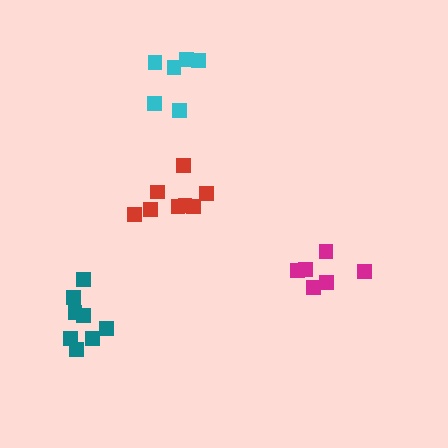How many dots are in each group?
Group 1: 6 dots, Group 2: 6 dots, Group 3: 8 dots, Group 4: 8 dots (28 total).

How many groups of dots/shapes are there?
There are 4 groups.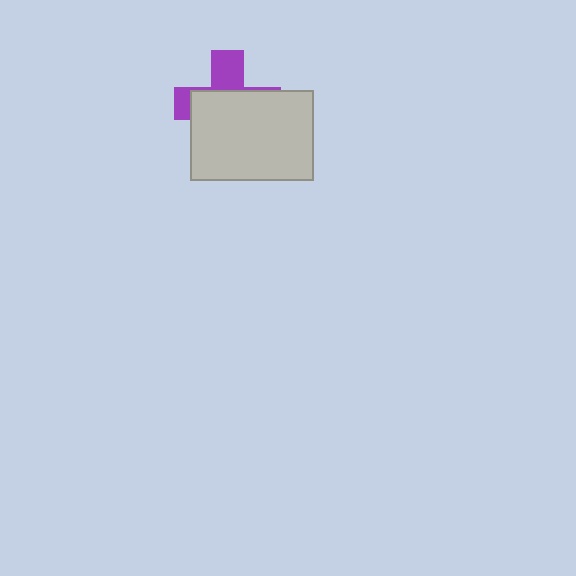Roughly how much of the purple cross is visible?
A small part of it is visible (roughly 32%).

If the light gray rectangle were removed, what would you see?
You would see the complete purple cross.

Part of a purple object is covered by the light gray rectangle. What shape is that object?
It is a cross.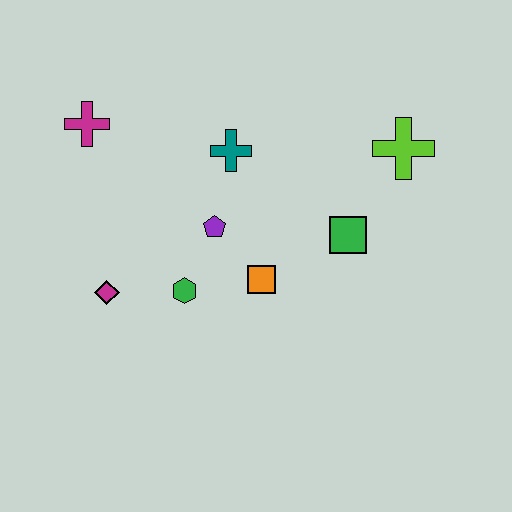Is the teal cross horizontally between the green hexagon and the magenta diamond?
No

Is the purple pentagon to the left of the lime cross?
Yes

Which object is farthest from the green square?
The magenta cross is farthest from the green square.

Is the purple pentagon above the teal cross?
No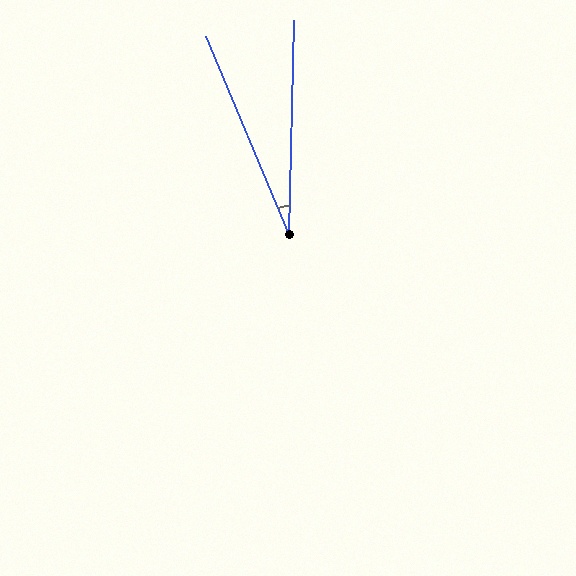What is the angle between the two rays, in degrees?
Approximately 24 degrees.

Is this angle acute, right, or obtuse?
It is acute.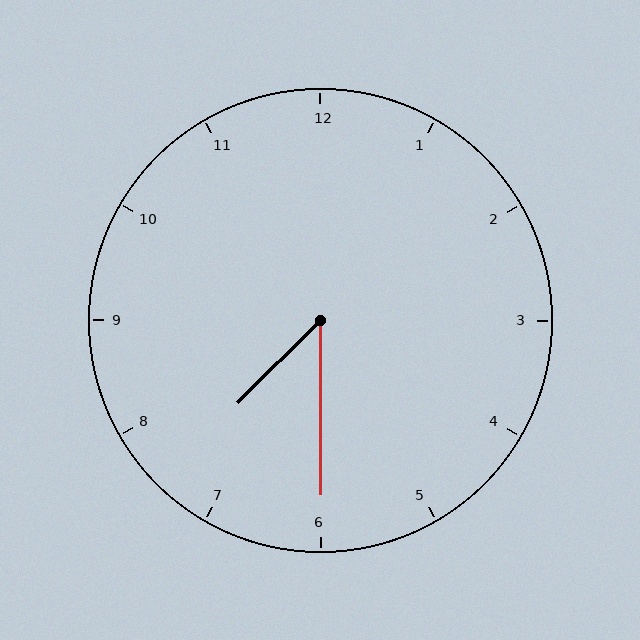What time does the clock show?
7:30.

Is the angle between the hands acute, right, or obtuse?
It is acute.